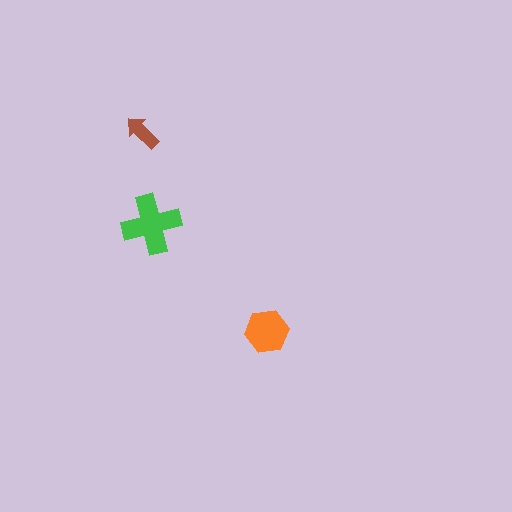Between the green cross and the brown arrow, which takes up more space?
The green cross.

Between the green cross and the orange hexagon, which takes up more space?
The green cross.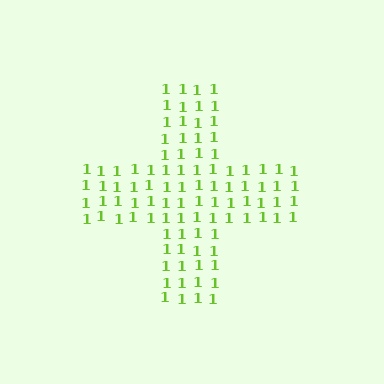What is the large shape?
The large shape is a cross.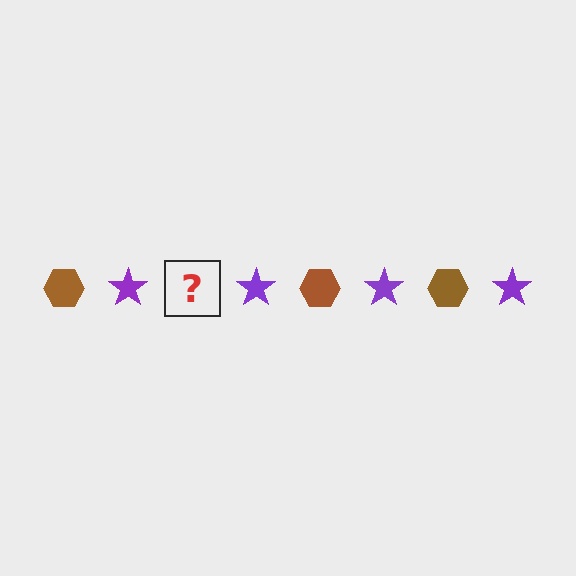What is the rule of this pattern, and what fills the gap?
The rule is that the pattern alternates between brown hexagon and purple star. The gap should be filled with a brown hexagon.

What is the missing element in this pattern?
The missing element is a brown hexagon.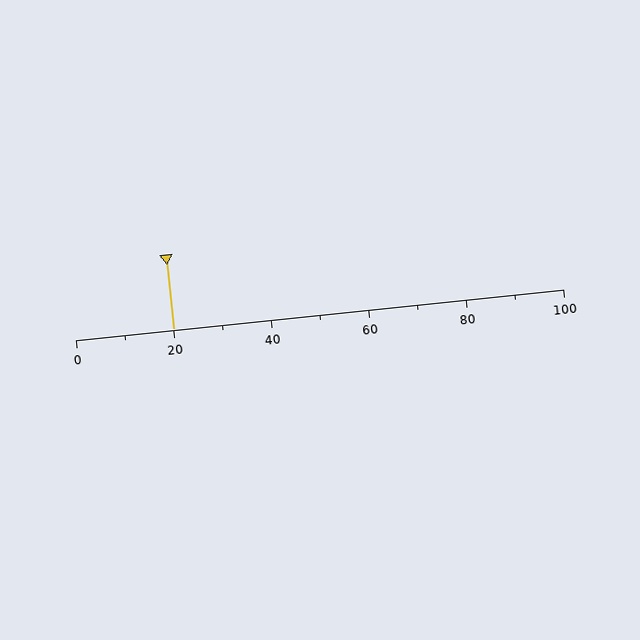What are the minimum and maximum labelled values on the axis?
The axis runs from 0 to 100.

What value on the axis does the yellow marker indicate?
The marker indicates approximately 20.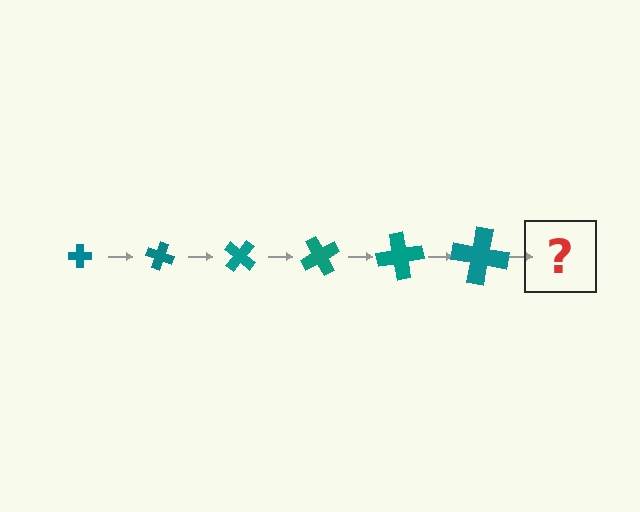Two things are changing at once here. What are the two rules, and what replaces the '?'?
The two rules are that the cross grows larger each step and it rotates 20 degrees each step. The '?' should be a cross, larger than the previous one and rotated 120 degrees from the start.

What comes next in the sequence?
The next element should be a cross, larger than the previous one and rotated 120 degrees from the start.